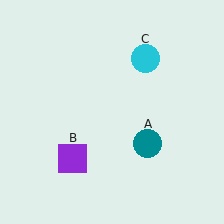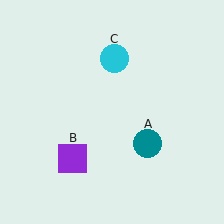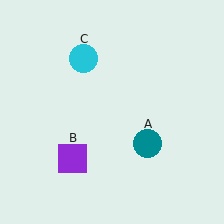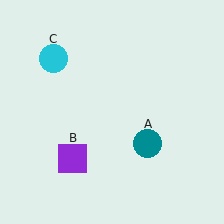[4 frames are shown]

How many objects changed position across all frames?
1 object changed position: cyan circle (object C).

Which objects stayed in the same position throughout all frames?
Teal circle (object A) and purple square (object B) remained stationary.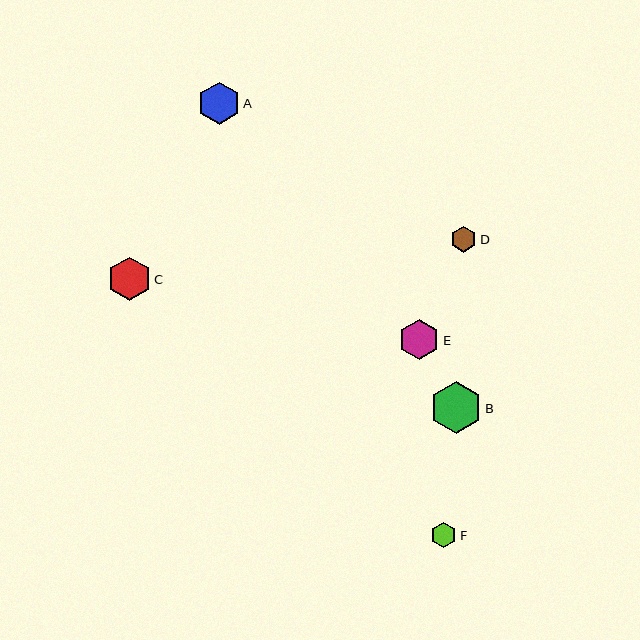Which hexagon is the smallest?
Hexagon F is the smallest with a size of approximately 25 pixels.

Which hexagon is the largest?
Hexagon B is the largest with a size of approximately 53 pixels.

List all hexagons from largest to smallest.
From largest to smallest: B, C, A, E, D, F.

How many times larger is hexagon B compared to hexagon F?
Hexagon B is approximately 2.1 times the size of hexagon F.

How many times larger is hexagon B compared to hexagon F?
Hexagon B is approximately 2.1 times the size of hexagon F.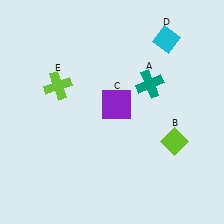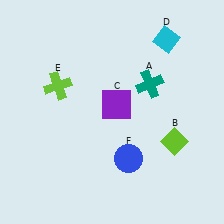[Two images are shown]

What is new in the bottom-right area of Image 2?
A blue circle (F) was added in the bottom-right area of Image 2.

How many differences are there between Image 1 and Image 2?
There is 1 difference between the two images.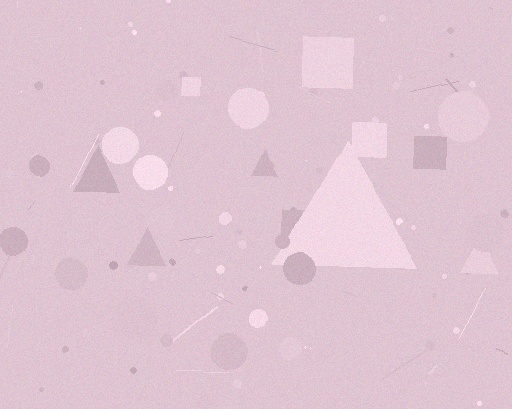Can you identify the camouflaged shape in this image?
The camouflaged shape is a triangle.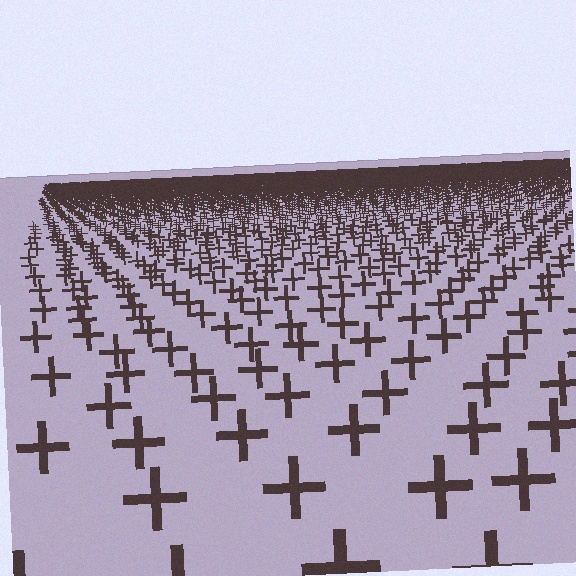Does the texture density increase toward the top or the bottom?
Density increases toward the top.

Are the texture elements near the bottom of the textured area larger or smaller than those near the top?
Larger. Near the bottom, elements are closer to the viewer and appear at a bigger on-screen size.